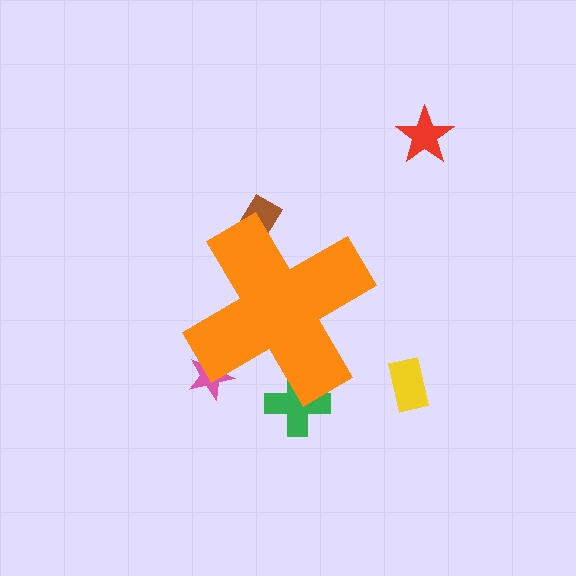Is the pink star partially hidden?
Yes, the pink star is partially hidden behind the orange cross.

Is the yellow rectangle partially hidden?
No, the yellow rectangle is fully visible.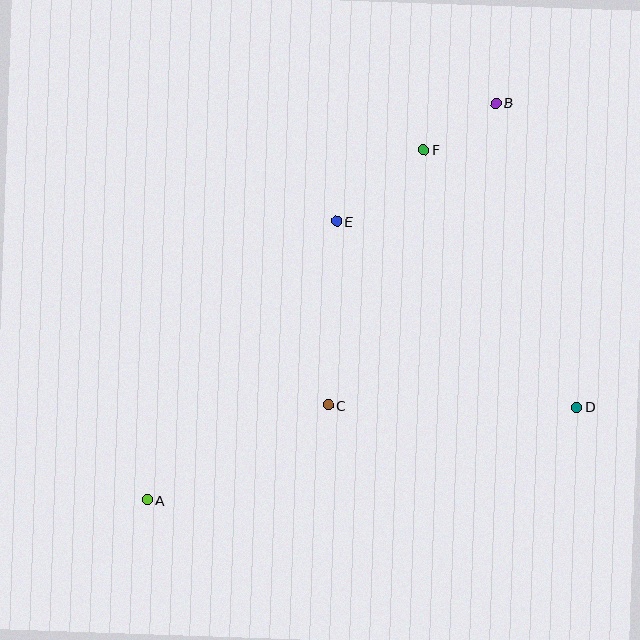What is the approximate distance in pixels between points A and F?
The distance between A and F is approximately 446 pixels.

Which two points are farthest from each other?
Points A and B are farthest from each other.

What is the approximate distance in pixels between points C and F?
The distance between C and F is approximately 273 pixels.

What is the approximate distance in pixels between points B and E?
The distance between B and E is approximately 198 pixels.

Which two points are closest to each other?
Points B and F are closest to each other.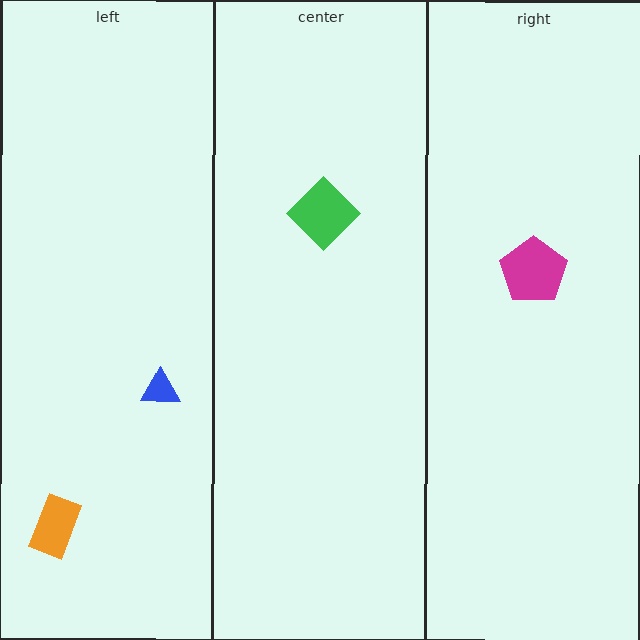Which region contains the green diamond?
The center region.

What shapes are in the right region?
The magenta pentagon.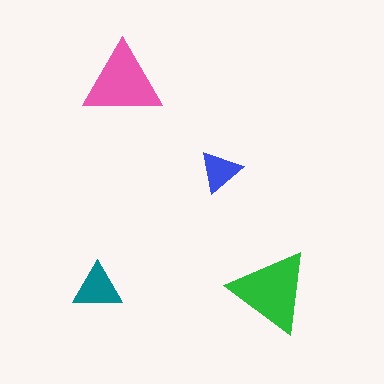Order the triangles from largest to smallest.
the green one, the pink one, the teal one, the blue one.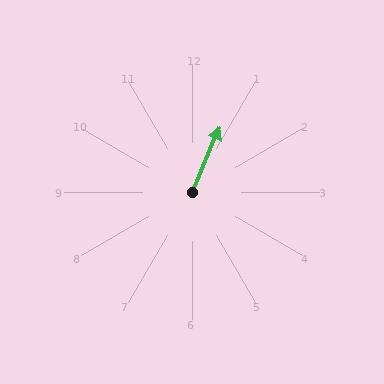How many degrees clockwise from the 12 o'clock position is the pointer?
Approximately 23 degrees.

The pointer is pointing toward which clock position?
Roughly 1 o'clock.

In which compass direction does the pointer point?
Northeast.